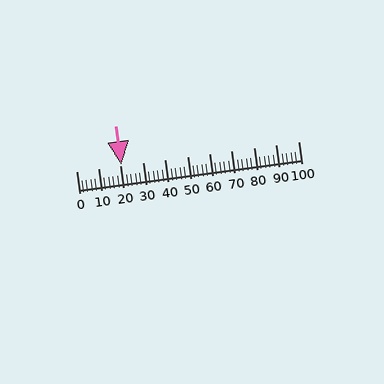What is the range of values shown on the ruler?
The ruler shows values from 0 to 100.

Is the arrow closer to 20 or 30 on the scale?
The arrow is closer to 20.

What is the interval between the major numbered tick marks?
The major tick marks are spaced 10 units apart.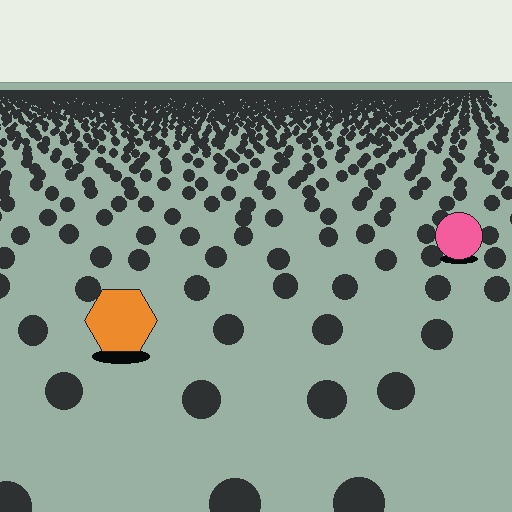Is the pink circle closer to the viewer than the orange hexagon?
No. The orange hexagon is closer — you can tell from the texture gradient: the ground texture is coarser near it.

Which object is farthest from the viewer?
The pink circle is farthest from the viewer. It appears smaller and the ground texture around it is denser.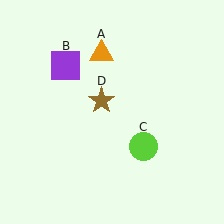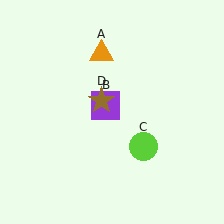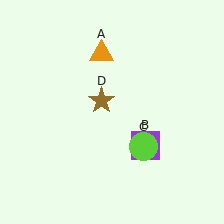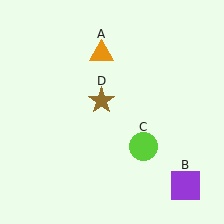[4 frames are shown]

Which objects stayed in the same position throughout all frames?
Orange triangle (object A) and lime circle (object C) and brown star (object D) remained stationary.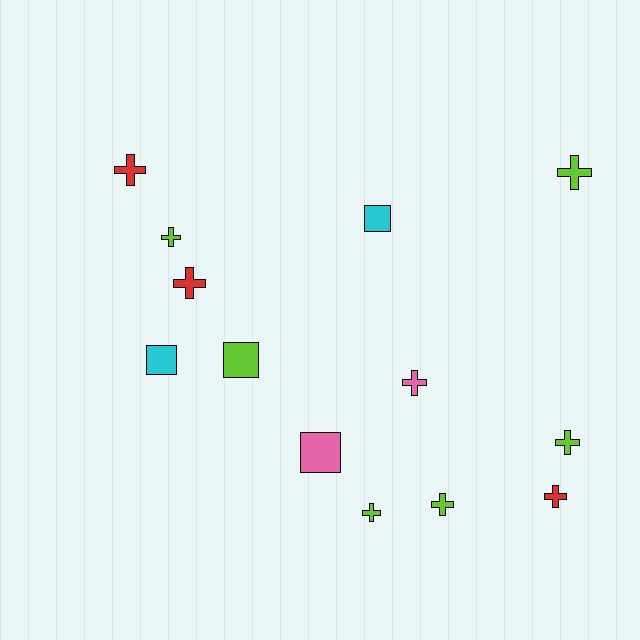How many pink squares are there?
There is 1 pink square.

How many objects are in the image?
There are 13 objects.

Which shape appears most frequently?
Cross, with 9 objects.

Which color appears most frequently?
Lime, with 6 objects.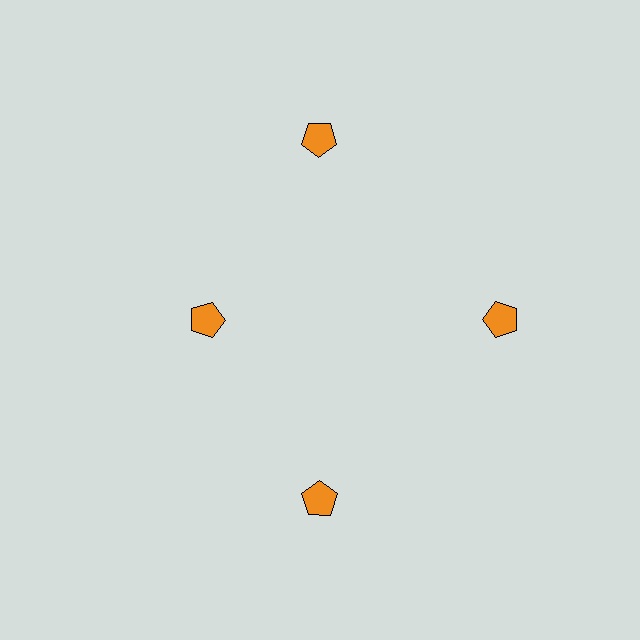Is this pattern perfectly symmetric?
No. The 4 orange pentagons are arranged in a ring, but one element near the 9 o'clock position is pulled inward toward the center, breaking the 4-fold rotational symmetry.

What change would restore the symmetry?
The symmetry would be restored by moving it outward, back onto the ring so that all 4 pentagons sit at equal angles and equal distance from the center.